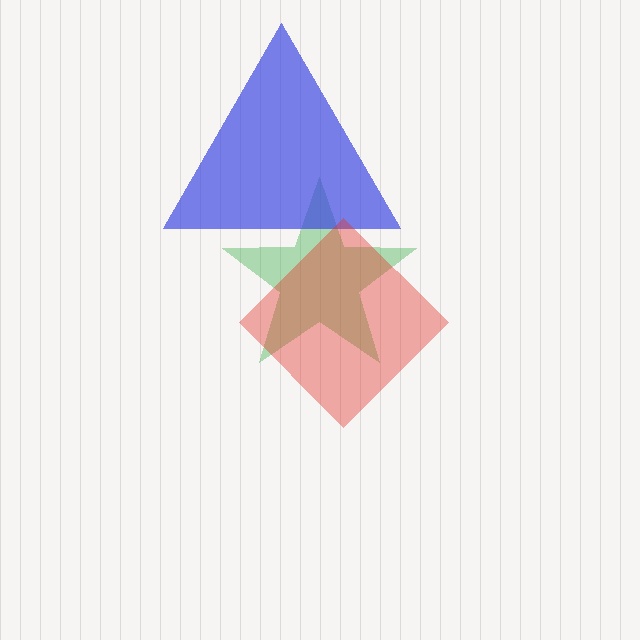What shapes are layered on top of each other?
The layered shapes are: a green star, a blue triangle, a red diamond.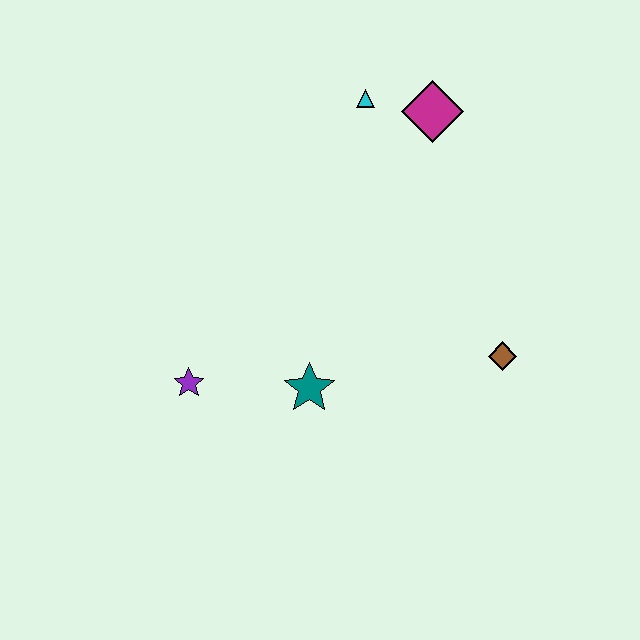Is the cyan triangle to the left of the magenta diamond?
Yes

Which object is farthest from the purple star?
The magenta diamond is farthest from the purple star.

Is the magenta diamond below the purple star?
No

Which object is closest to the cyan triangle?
The magenta diamond is closest to the cyan triangle.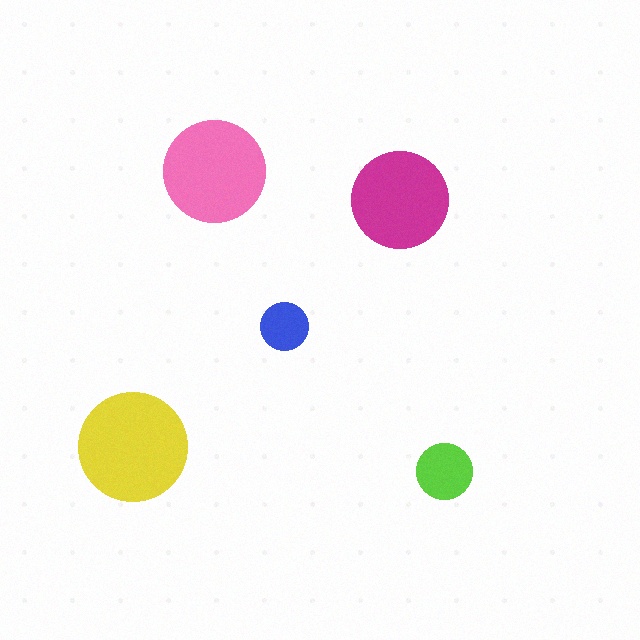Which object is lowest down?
The lime circle is bottommost.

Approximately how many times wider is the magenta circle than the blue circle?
About 2 times wider.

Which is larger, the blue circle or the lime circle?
The lime one.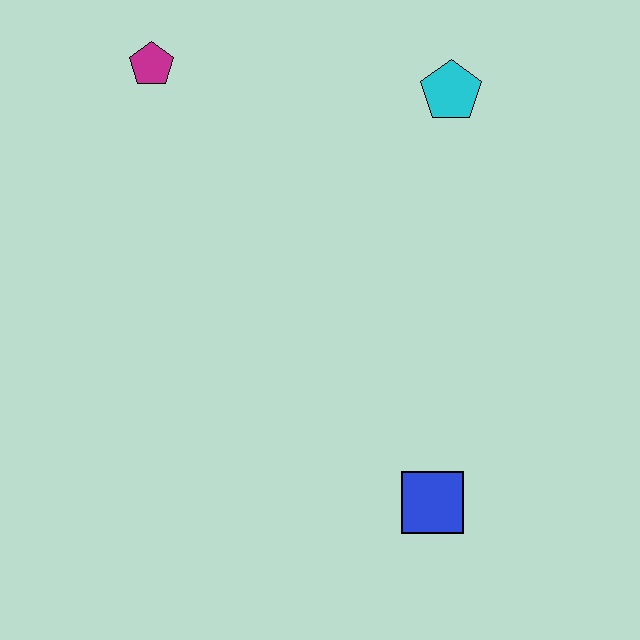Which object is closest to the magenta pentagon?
The cyan pentagon is closest to the magenta pentagon.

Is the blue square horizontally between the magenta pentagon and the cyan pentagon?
Yes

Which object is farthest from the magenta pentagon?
The blue square is farthest from the magenta pentagon.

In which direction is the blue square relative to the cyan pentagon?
The blue square is below the cyan pentagon.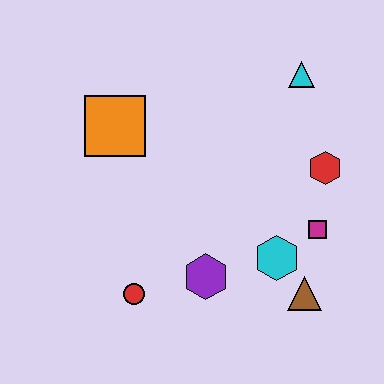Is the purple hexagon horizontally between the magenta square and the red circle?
Yes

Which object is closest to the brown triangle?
The cyan hexagon is closest to the brown triangle.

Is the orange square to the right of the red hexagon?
No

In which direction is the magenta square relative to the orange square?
The magenta square is to the right of the orange square.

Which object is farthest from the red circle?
The cyan triangle is farthest from the red circle.